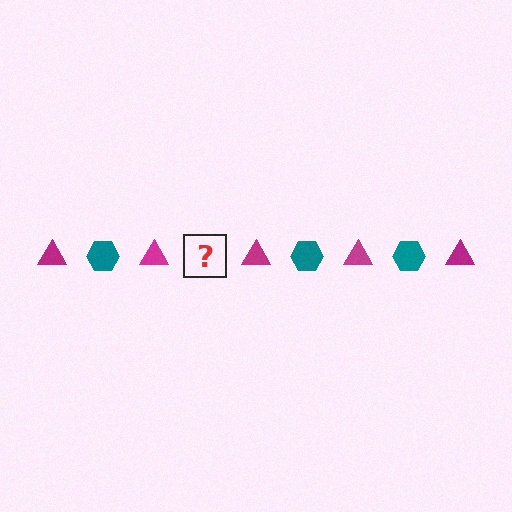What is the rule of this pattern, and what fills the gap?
The rule is that the pattern alternates between magenta triangle and teal hexagon. The gap should be filled with a teal hexagon.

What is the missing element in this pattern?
The missing element is a teal hexagon.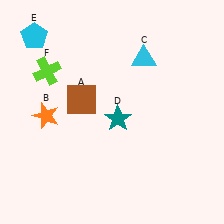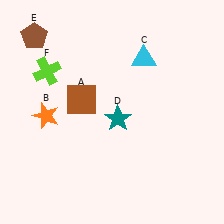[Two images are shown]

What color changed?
The pentagon (E) changed from cyan in Image 1 to brown in Image 2.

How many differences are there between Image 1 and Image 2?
There is 1 difference between the two images.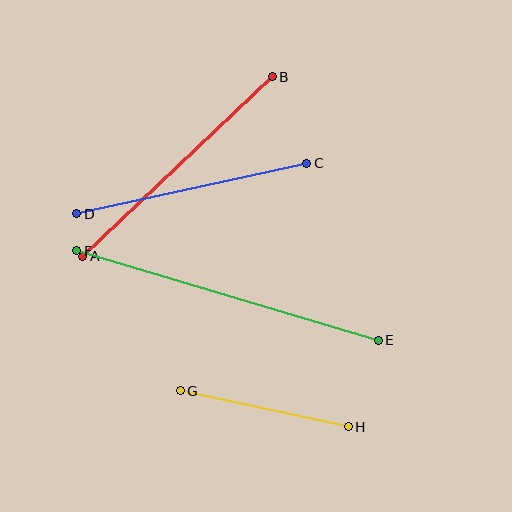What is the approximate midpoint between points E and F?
The midpoint is at approximately (227, 296) pixels.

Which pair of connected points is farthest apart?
Points E and F are farthest apart.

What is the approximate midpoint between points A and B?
The midpoint is at approximately (177, 167) pixels.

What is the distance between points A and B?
The distance is approximately 261 pixels.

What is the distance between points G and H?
The distance is approximately 172 pixels.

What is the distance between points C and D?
The distance is approximately 235 pixels.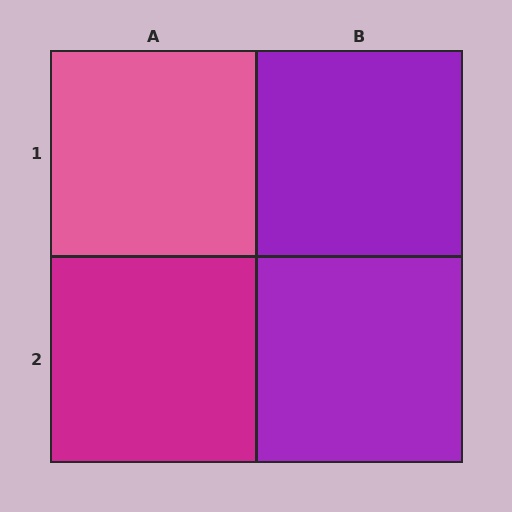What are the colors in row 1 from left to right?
Pink, purple.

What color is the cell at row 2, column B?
Purple.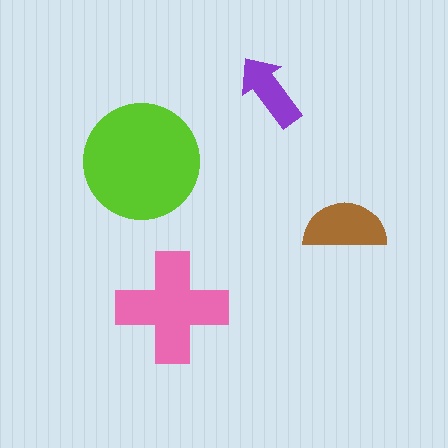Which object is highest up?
The purple arrow is topmost.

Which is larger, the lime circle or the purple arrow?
The lime circle.